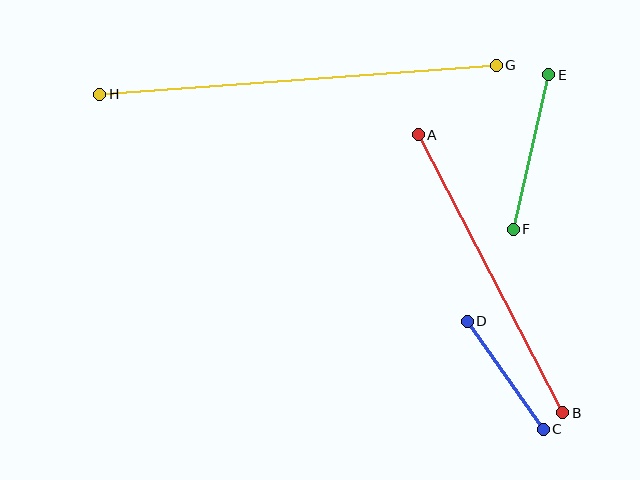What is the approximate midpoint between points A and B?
The midpoint is at approximately (491, 274) pixels.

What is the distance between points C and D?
The distance is approximately 132 pixels.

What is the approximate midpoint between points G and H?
The midpoint is at approximately (298, 80) pixels.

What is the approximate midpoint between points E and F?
The midpoint is at approximately (531, 152) pixels.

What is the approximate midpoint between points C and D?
The midpoint is at approximately (505, 375) pixels.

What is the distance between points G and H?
The distance is approximately 398 pixels.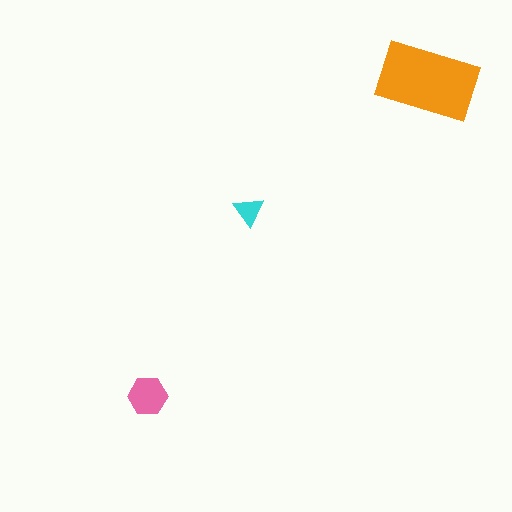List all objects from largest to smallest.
The orange rectangle, the pink hexagon, the cyan triangle.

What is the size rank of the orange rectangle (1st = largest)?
1st.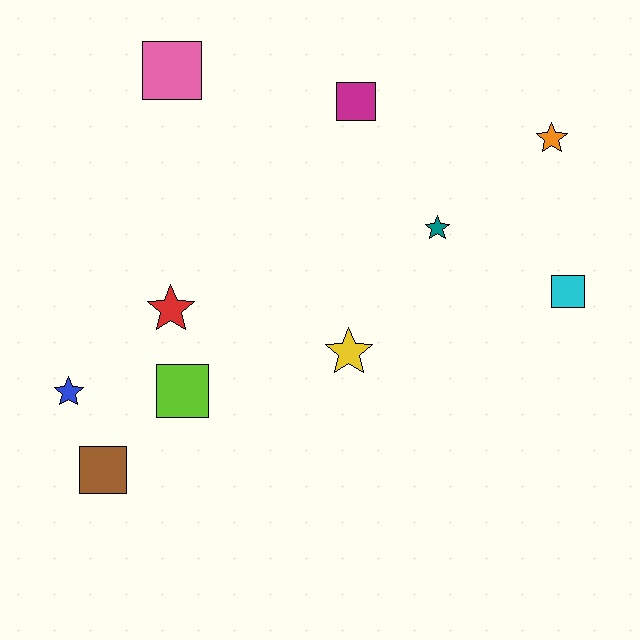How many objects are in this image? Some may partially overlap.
There are 10 objects.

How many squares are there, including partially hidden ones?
There are 5 squares.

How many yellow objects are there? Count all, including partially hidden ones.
There is 1 yellow object.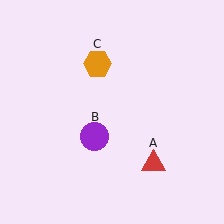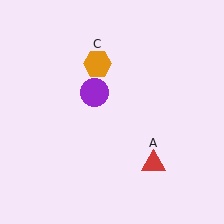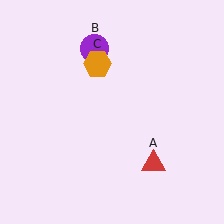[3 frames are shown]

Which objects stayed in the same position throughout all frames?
Red triangle (object A) and orange hexagon (object C) remained stationary.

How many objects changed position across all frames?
1 object changed position: purple circle (object B).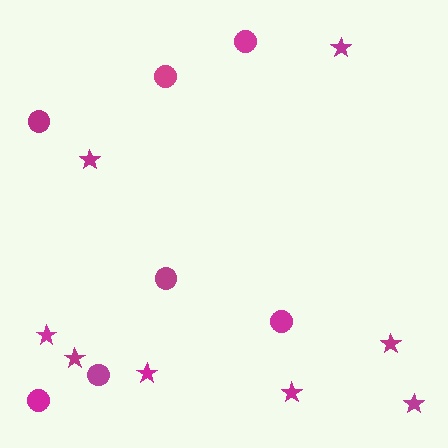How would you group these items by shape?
There are 2 groups: one group of stars (8) and one group of circles (7).